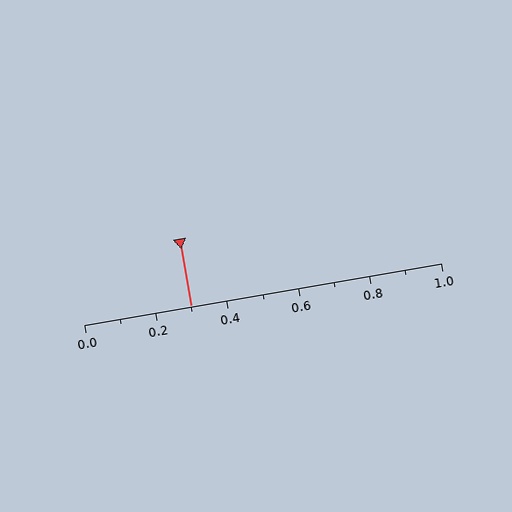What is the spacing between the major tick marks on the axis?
The major ticks are spaced 0.2 apart.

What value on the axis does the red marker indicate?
The marker indicates approximately 0.3.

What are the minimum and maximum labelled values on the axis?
The axis runs from 0.0 to 1.0.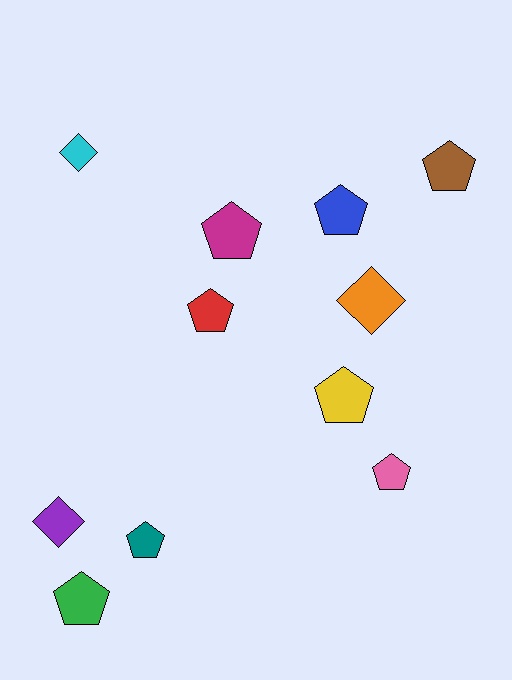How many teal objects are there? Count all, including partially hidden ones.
There is 1 teal object.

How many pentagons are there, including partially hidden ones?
There are 8 pentagons.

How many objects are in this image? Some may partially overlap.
There are 11 objects.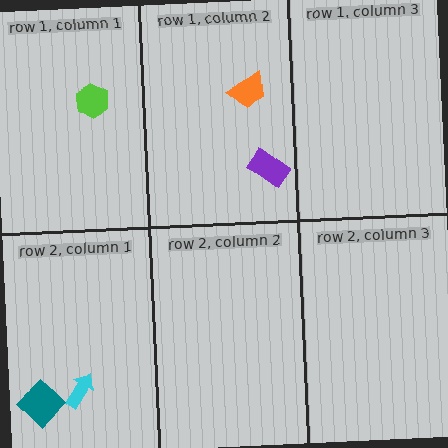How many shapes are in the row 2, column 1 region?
2.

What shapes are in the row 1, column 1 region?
The lime hexagon.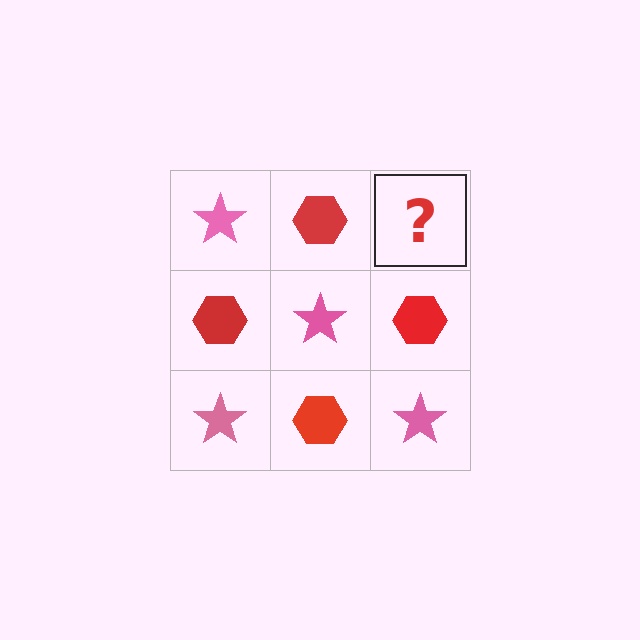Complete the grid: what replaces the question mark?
The question mark should be replaced with a pink star.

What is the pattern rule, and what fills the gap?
The rule is that it alternates pink star and red hexagon in a checkerboard pattern. The gap should be filled with a pink star.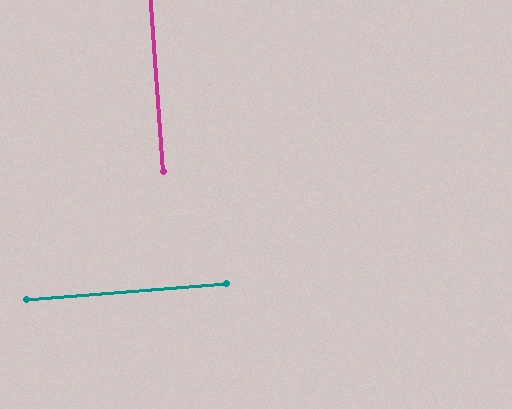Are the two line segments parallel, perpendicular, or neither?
Perpendicular — they meet at approximately 90°.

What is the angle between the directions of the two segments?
Approximately 90 degrees.